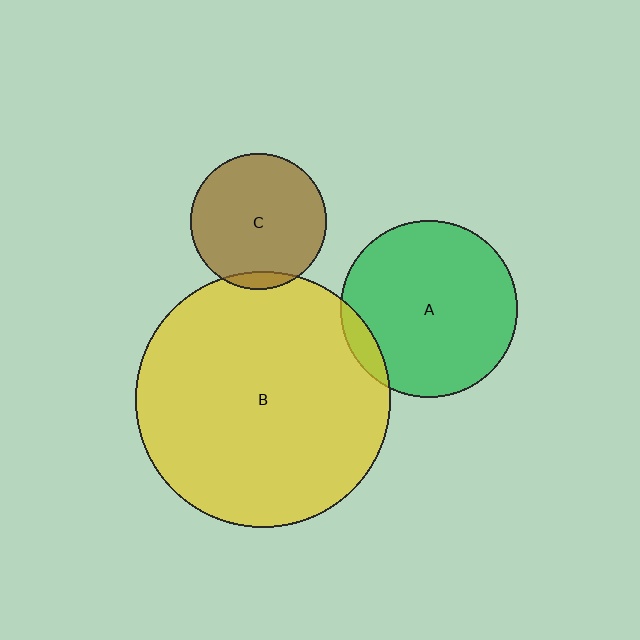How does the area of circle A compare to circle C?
Approximately 1.7 times.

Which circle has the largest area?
Circle B (yellow).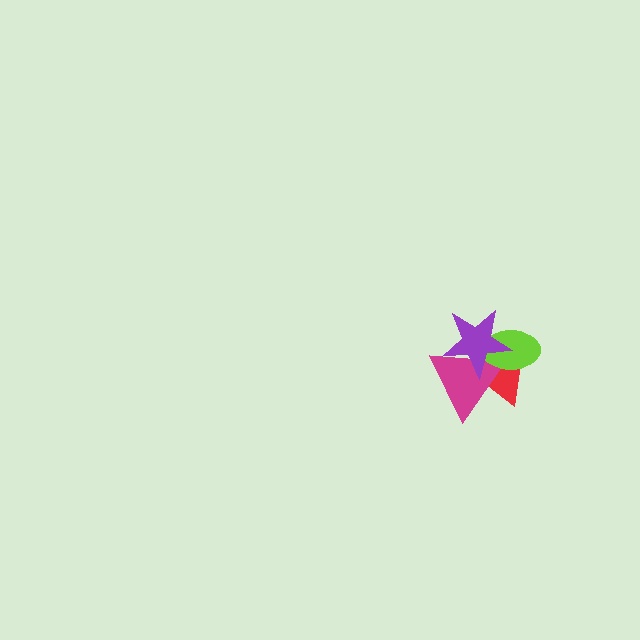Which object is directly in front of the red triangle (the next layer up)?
The magenta triangle is directly in front of the red triangle.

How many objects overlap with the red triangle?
3 objects overlap with the red triangle.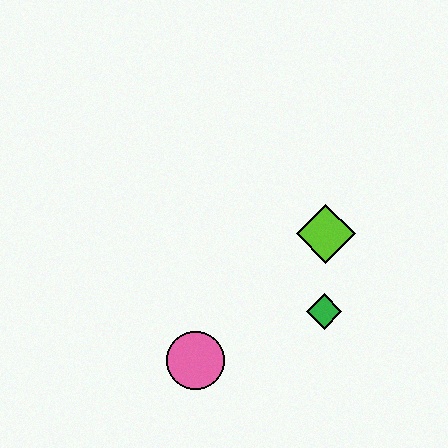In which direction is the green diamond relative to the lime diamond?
The green diamond is below the lime diamond.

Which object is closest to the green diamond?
The lime diamond is closest to the green diamond.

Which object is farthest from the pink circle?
The lime diamond is farthest from the pink circle.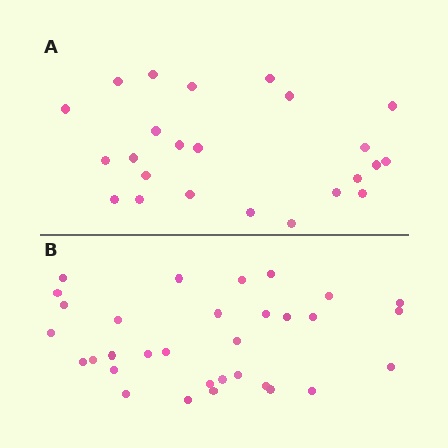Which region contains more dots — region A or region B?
Region B (the bottom region) has more dots.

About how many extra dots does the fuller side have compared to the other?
Region B has roughly 8 or so more dots than region A.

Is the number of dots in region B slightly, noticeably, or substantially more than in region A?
Region B has noticeably more, but not dramatically so. The ratio is roughly 1.3 to 1.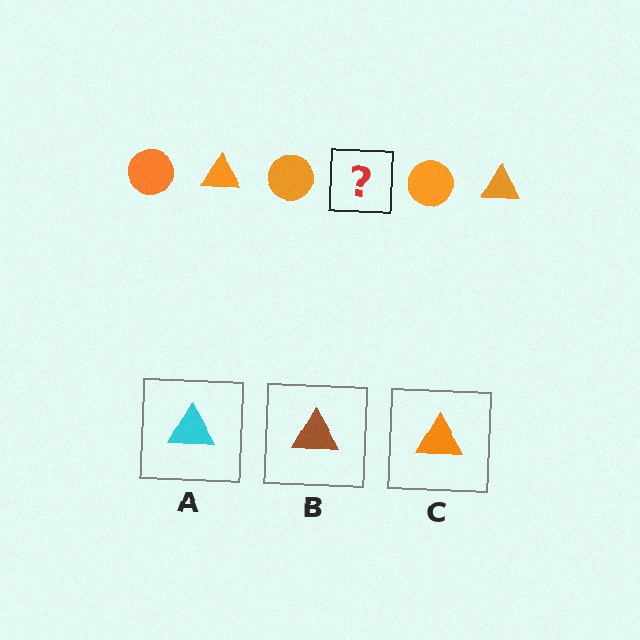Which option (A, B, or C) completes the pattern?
C.